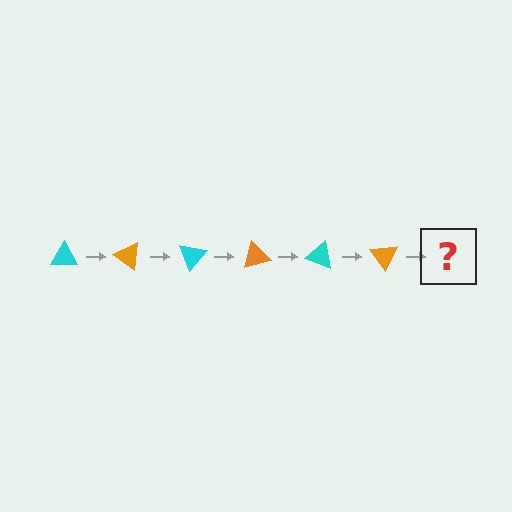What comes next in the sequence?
The next element should be a cyan triangle, rotated 210 degrees from the start.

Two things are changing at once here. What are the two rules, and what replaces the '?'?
The two rules are that it rotates 35 degrees each step and the color cycles through cyan and orange. The '?' should be a cyan triangle, rotated 210 degrees from the start.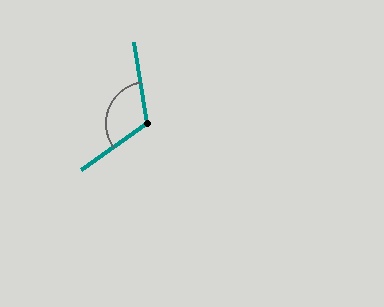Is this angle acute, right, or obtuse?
It is obtuse.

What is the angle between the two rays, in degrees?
Approximately 117 degrees.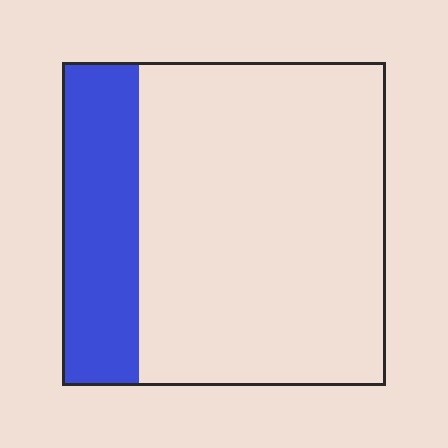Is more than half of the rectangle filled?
No.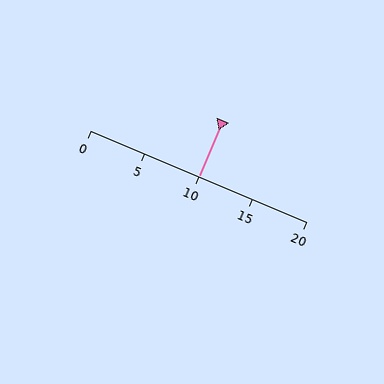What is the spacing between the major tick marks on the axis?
The major ticks are spaced 5 apart.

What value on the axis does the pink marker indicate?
The marker indicates approximately 10.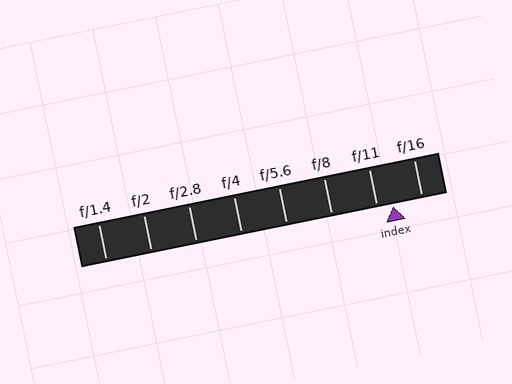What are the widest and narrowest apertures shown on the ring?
The widest aperture shown is f/1.4 and the narrowest is f/16.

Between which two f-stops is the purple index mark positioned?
The index mark is between f/11 and f/16.